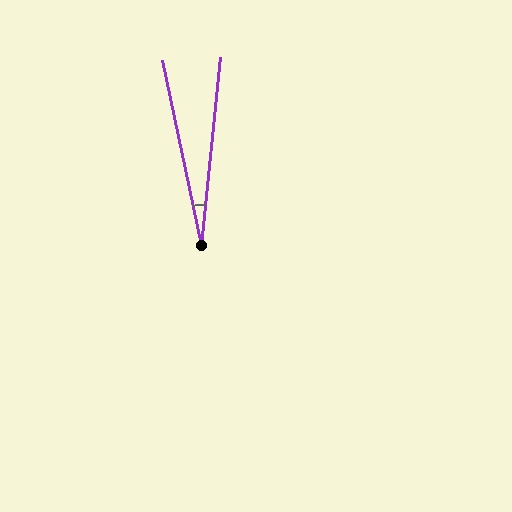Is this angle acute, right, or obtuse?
It is acute.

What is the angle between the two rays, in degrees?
Approximately 18 degrees.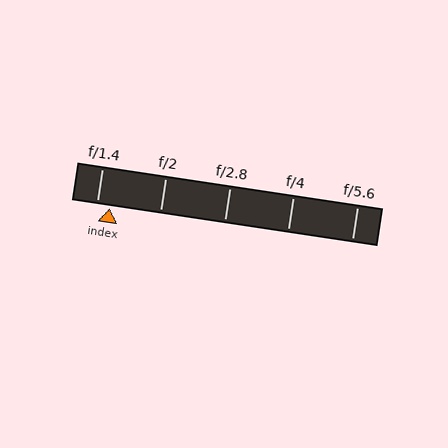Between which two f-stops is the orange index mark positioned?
The index mark is between f/1.4 and f/2.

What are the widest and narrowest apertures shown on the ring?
The widest aperture shown is f/1.4 and the narrowest is f/5.6.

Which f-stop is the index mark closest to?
The index mark is closest to f/1.4.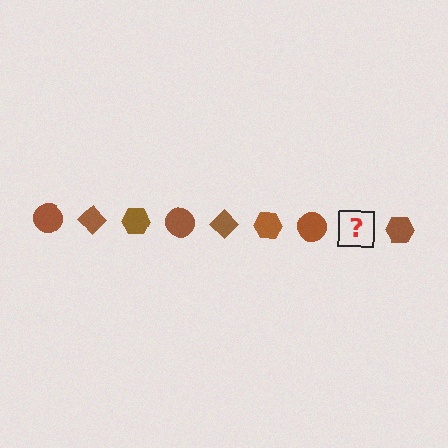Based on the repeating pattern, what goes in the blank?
The blank should be a brown diamond.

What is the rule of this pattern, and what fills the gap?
The rule is that the pattern cycles through circle, diamond, hexagon shapes in brown. The gap should be filled with a brown diamond.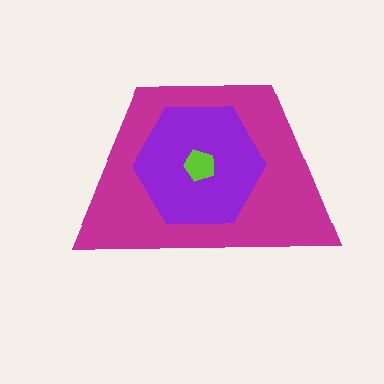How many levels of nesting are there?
3.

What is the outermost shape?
The magenta trapezoid.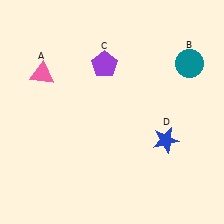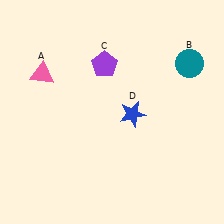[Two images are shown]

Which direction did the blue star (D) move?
The blue star (D) moved left.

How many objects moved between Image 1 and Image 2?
1 object moved between the two images.